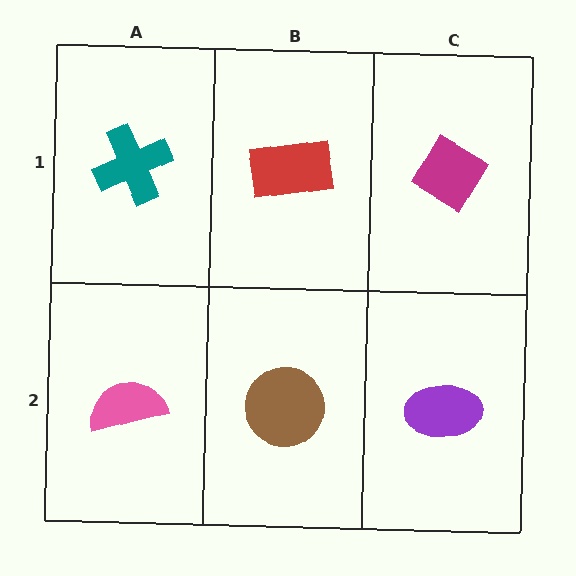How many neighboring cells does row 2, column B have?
3.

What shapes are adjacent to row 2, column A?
A teal cross (row 1, column A), a brown circle (row 2, column B).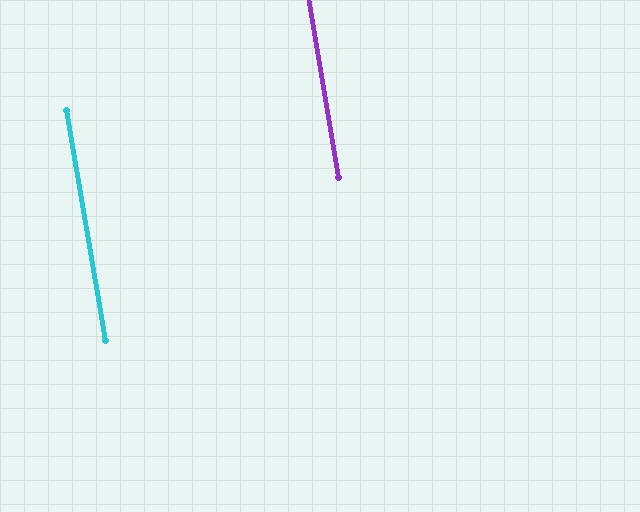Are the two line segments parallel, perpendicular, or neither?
Parallel — their directions differ by only 0.3°.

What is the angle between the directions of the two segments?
Approximately 0 degrees.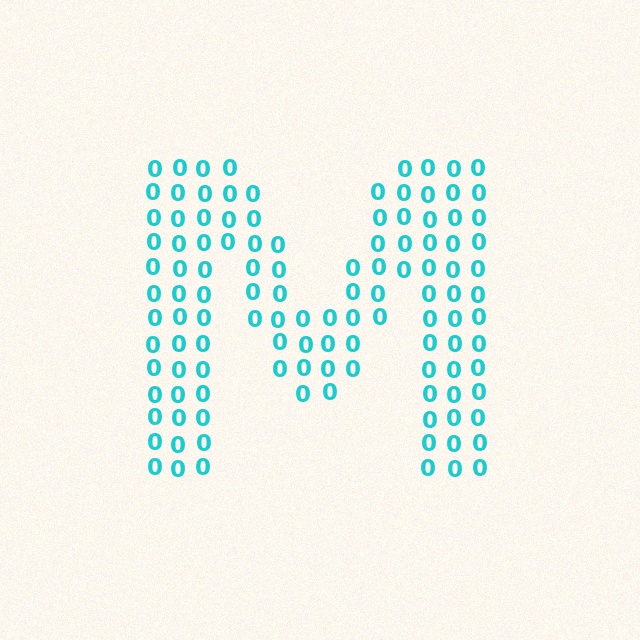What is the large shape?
The large shape is the letter M.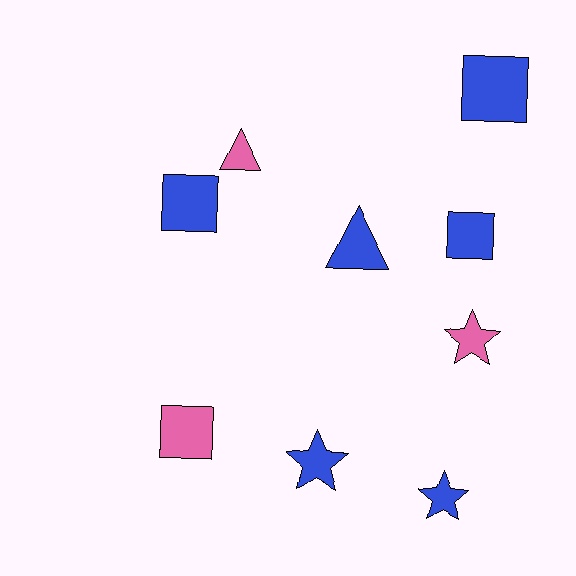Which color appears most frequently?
Blue, with 6 objects.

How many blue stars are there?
There are 2 blue stars.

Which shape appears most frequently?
Square, with 4 objects.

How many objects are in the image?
There are 9 objects.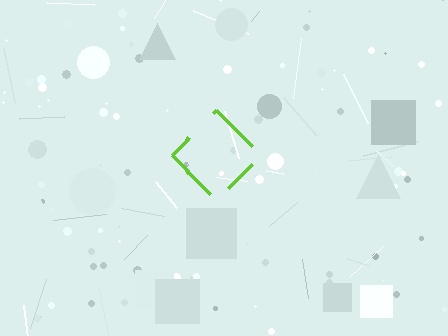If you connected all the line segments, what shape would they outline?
They would outline a diamond.